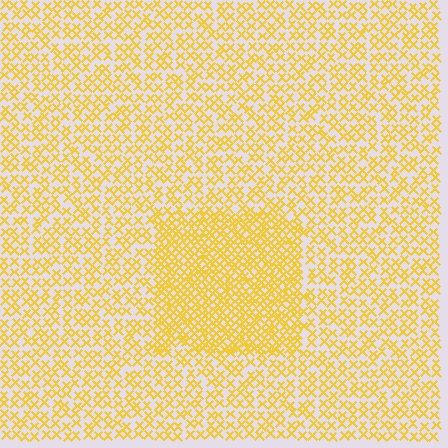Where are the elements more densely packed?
The elements are more densely packed inside the rectangle boundary.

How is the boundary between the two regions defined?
The boundary is defined by a change in element density (approximately 1.9x ratio). All elements are the same color, size, and shape.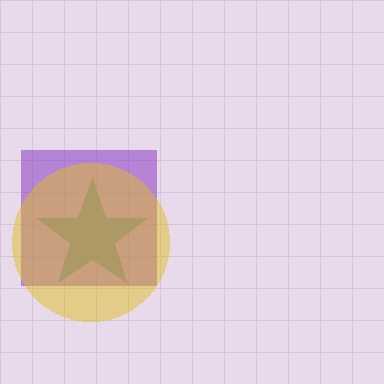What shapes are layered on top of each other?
The layered shapes are: a green star, a purple square, a yellow circle.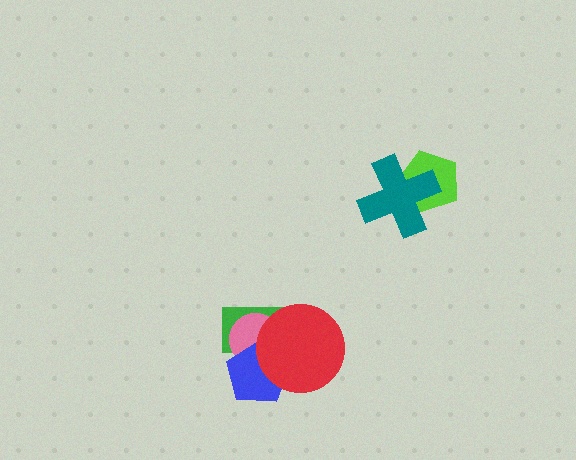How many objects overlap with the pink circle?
3 objects overlap with the pink circle.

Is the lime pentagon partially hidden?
Yes, it is partially covered by another shape.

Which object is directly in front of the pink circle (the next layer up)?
The blue pentagon is directly in front of the pink circle.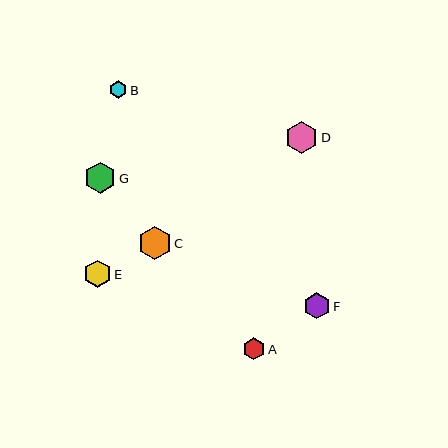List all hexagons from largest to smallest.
From largest to smallest: C, D, G, E, F, A, B.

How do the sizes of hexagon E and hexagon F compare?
Hexagon E and hexagon F are approximately the same size.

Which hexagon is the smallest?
Hexagon B is the smallest with a size of approximately 17 pixels.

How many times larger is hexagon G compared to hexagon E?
Hexagon G is approximately 1.1 times the size of hexagon E.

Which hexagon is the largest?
Hexagon C is the largest with a size of approximately 33 pixels.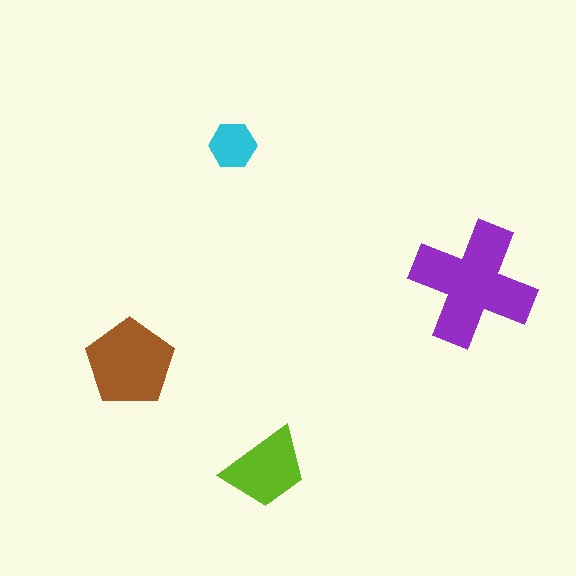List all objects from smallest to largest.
The cyan hexagon, the lime trapezoid, the brown pentagon, the purple cross.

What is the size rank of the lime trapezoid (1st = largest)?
3rd.